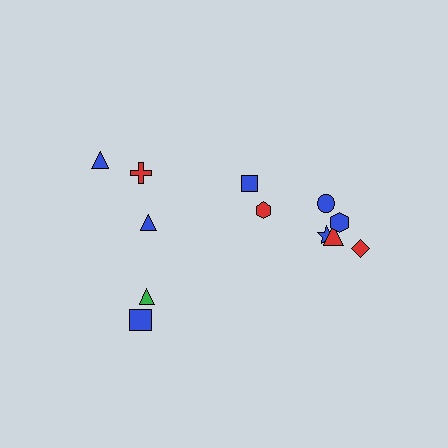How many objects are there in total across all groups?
There are 12 objects.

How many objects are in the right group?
There are 7 objects.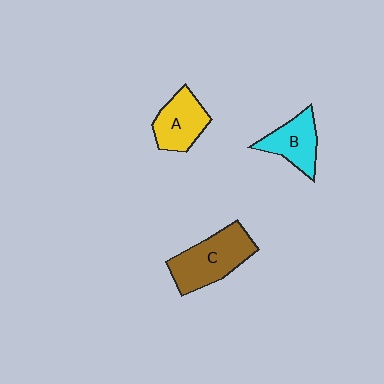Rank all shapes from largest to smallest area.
From largest to smallest: C (brown), A (yellow), B (cyan).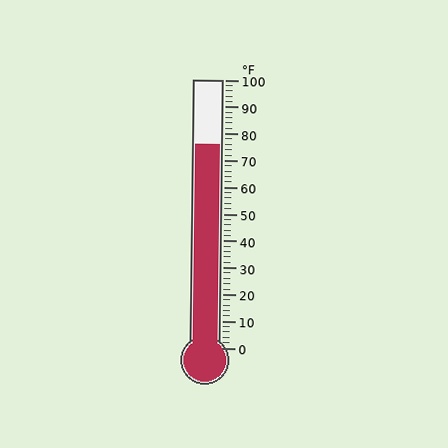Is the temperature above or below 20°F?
The temperature is above 20°F.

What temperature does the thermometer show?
The thermometer shows approximately 76°F.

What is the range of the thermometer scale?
The thermometer scale ranges from 0°F to 100°F.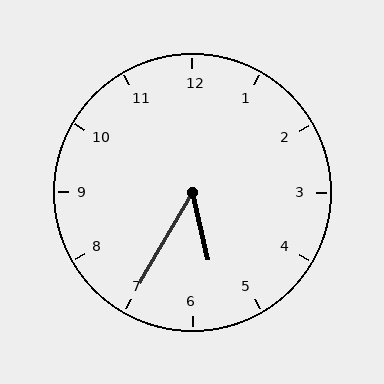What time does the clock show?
5:35.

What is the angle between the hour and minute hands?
Approximately 42 degrees.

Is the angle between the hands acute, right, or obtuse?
It is acute.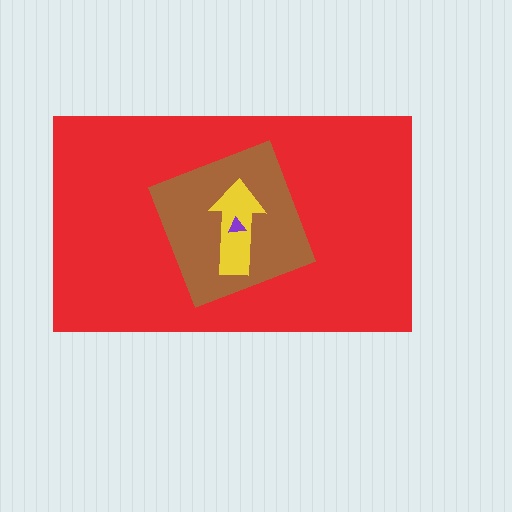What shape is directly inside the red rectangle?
The brown diamond.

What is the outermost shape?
The red rectangle.